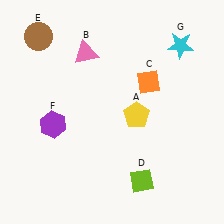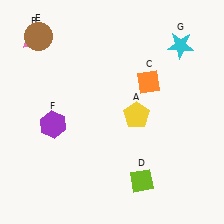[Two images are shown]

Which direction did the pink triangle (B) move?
The pink triangle (B) moved left.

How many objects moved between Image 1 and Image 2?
1 object moved between the two images.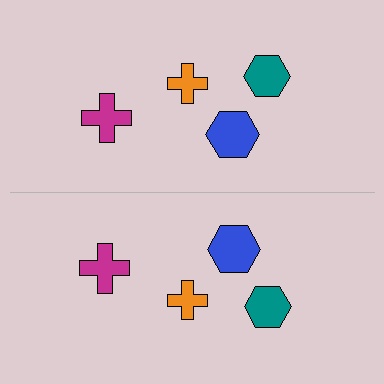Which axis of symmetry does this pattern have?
The pattern has a horizontal axis of symmetry running through the center of the image.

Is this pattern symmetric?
Yes, this pattern has bilateral (reflection) symmetry.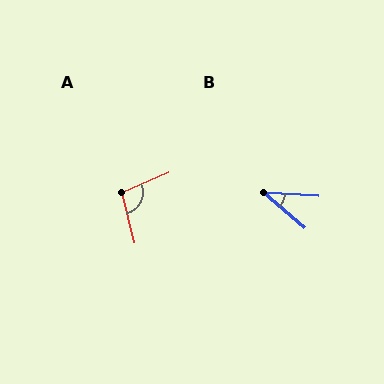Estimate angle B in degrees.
Approximately 37 degrees.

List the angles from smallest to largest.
B (37°), A (100°).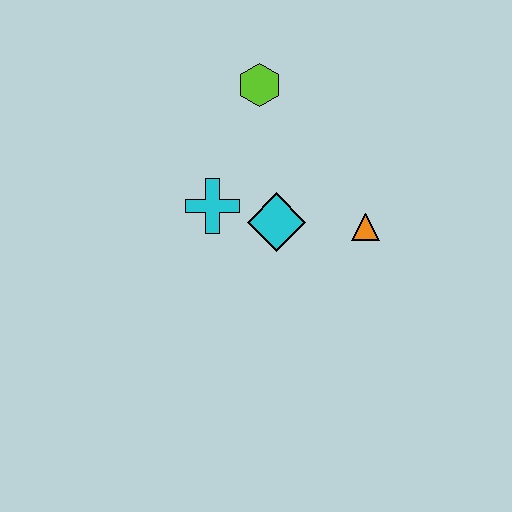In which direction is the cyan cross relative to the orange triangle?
The cyan cross is to the left of the orange triangle.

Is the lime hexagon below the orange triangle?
No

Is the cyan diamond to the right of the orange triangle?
No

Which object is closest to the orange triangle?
The cyan diamond is closest to the orange triangle.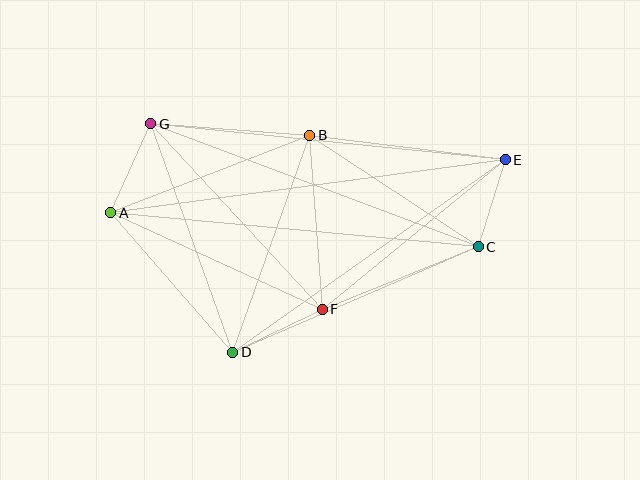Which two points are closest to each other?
Points C and E are closest to each other.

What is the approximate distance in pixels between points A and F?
The distance between A and F is approximately 233 pixels.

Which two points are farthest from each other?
Points A and E are farthest from each other.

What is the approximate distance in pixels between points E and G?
The distance between E and G is approximately 356 pixels.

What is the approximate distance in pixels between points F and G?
The distance between F and G is approximately 252 pixels.